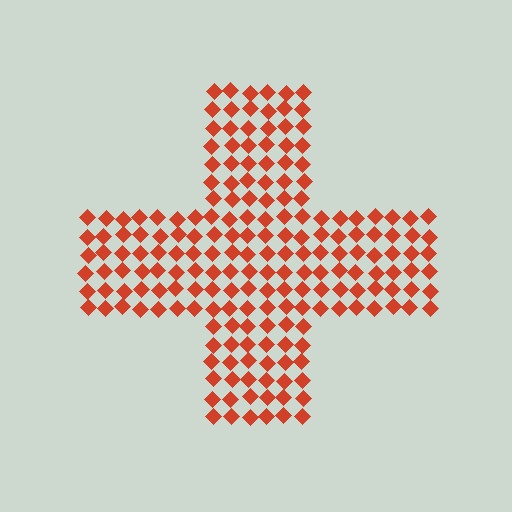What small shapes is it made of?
It is made of small diamonds.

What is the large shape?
The large shape is a cross.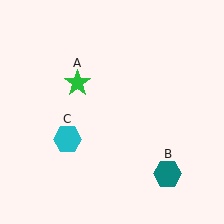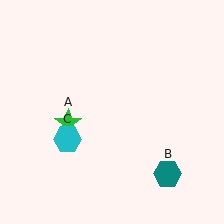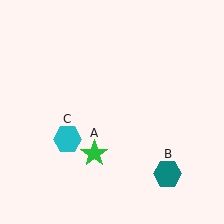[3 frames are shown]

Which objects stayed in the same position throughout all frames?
Teal hexagon (object B) and cyan hexagon (object C) remained stationary.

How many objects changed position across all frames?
1 object changed position: green star (object A).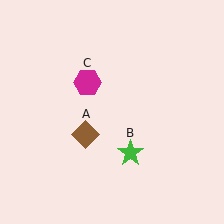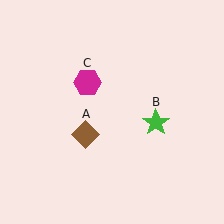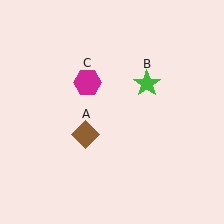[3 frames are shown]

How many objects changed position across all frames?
1 object changed position: green star (object B).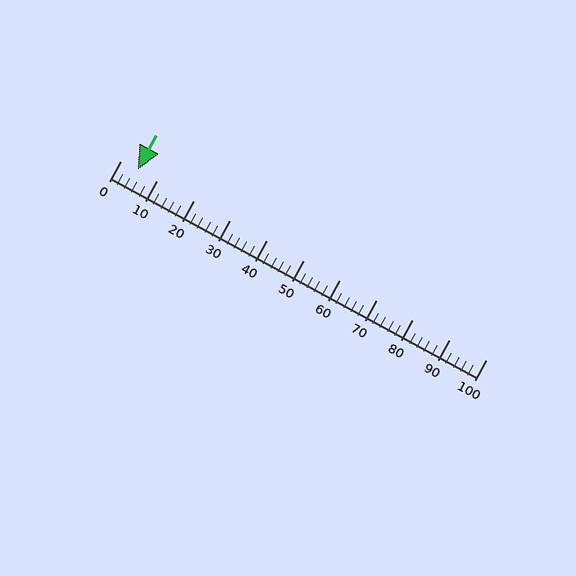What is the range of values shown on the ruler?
The ruler shows values from 0 to 100.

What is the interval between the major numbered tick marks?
The major tick marks are spaced 10 units apart.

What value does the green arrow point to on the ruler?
The green arrow points to approximately 5.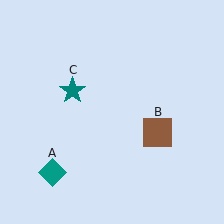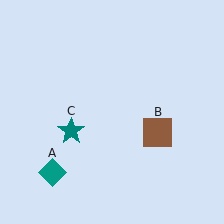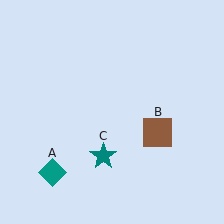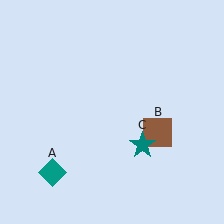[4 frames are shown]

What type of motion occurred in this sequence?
The teal star (object C) rotated counterclockwise around the center of the scene.